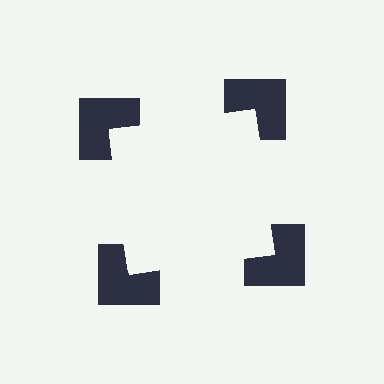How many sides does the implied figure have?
4 sides.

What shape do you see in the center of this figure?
An illusory square — its edges are inferred from the aligned wedge cuts in the notched squares, not physically drawn.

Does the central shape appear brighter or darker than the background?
It typically appears slightly brighter than the background, even though no actual brightness change is drawn.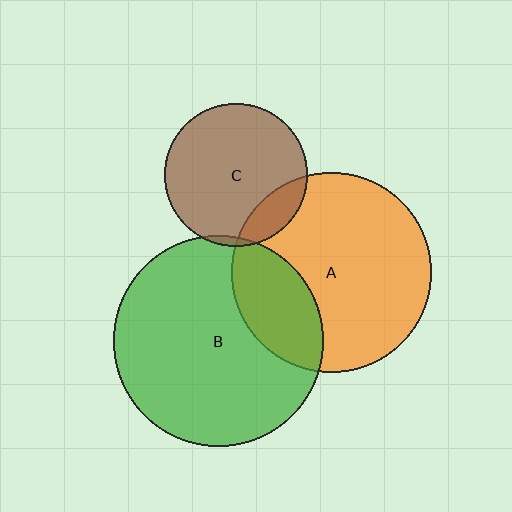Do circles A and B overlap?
Yes.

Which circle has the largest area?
Circle B (green).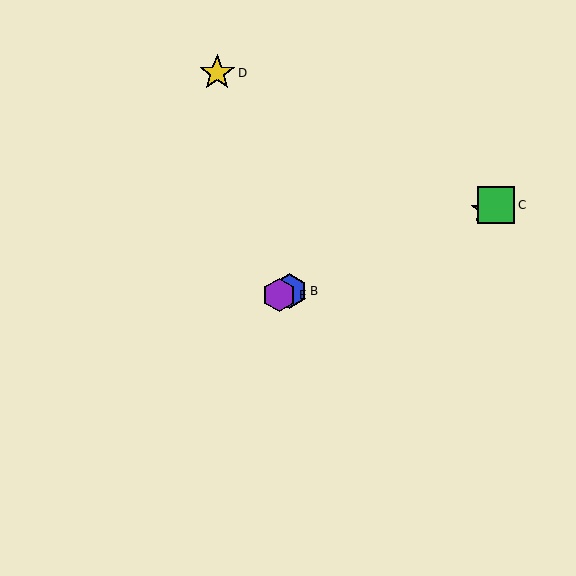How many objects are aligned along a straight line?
4 objects (A, B, C, E) are aligned along a straight line.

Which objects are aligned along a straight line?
Objects A, B, C, E are aligned along a straight line.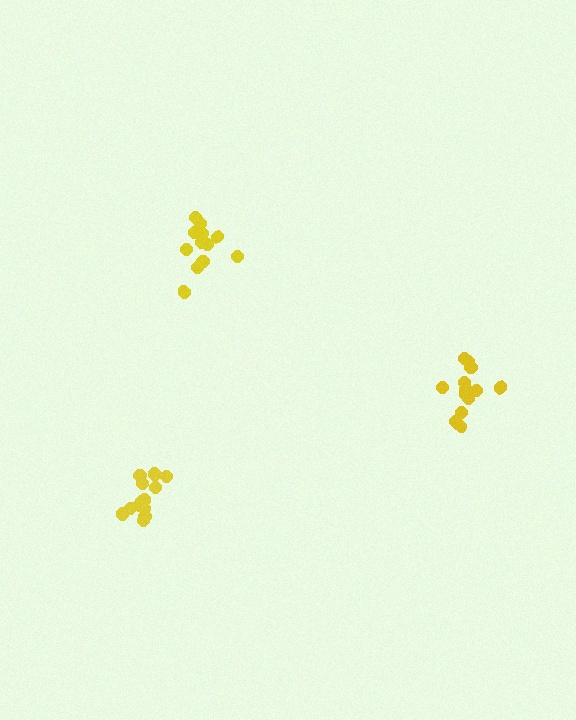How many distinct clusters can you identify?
There are 3 distinct clusters.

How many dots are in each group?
Group 1: 13 dots, Group 2: 13 dots, Group 3: 15 dots (41 total).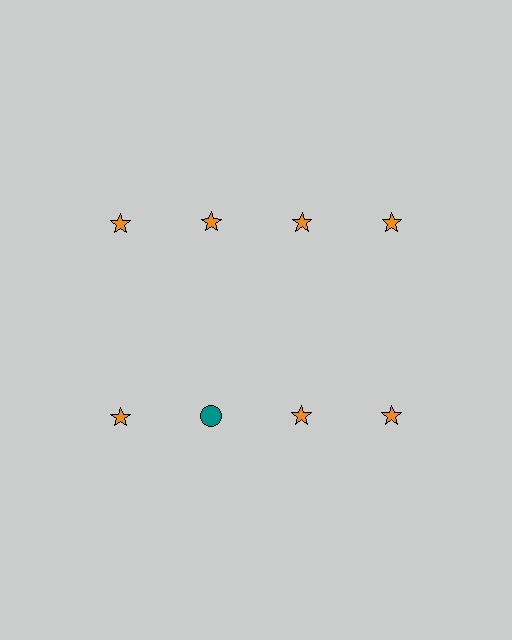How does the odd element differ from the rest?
It differs in both color (teal instead of orange) and shape (circle instead of star).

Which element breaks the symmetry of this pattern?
The teal circle in the second row, second from left column breaks the symmetry. All other shapes are orange stars.